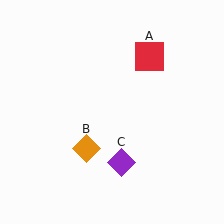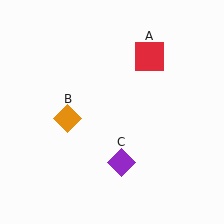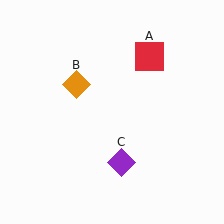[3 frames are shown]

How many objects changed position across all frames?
1 object changed position: orange diamond (object B).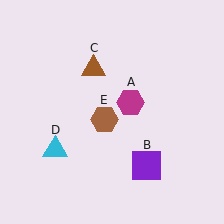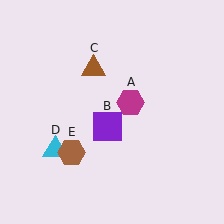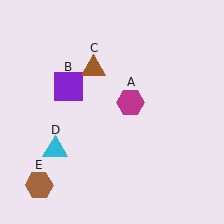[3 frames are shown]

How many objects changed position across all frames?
2 objects changed position: purple square (object B), brown hexagon (object E).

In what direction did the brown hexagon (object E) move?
The brown hexagon (object E) moved down and to the left.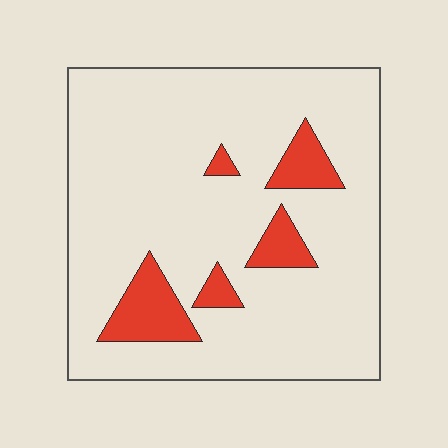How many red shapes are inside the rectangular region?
5.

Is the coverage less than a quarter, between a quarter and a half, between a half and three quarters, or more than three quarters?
Less than a quarter.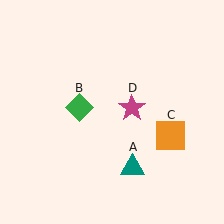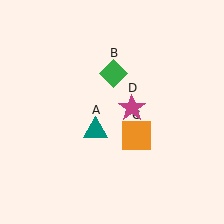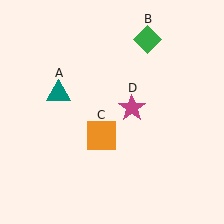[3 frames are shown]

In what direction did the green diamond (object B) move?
The green diamond (object B) moved up and to the right.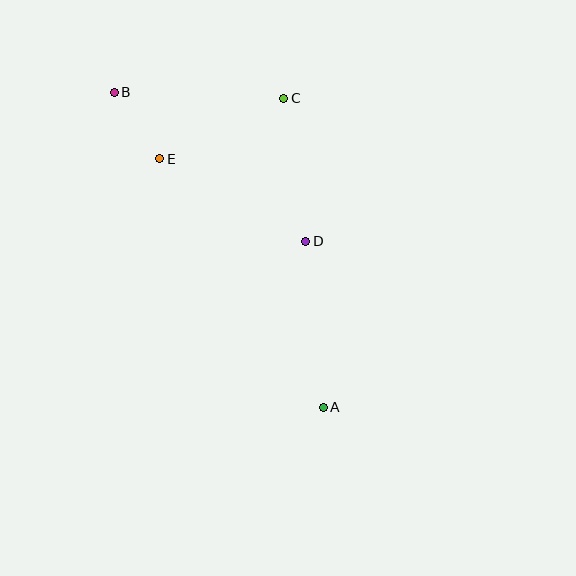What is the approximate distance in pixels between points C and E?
The distance between C and E is approximately 138 pixels.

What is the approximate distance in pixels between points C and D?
The distance between C and D is approximately 145 pixels.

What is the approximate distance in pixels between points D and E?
The distance between D and E is approximately 167 pixels.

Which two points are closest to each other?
Points B and E are closest to each other.